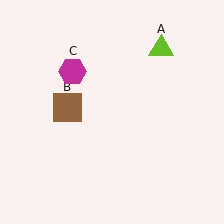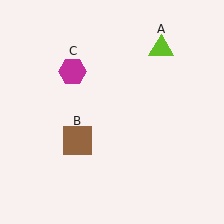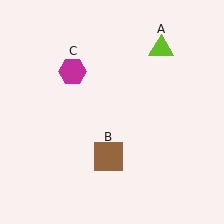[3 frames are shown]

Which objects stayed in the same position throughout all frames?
Lime triangle (object A) and magenta hexagon (object C) remained stationary.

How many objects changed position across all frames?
1 object changed position: brown square (object B).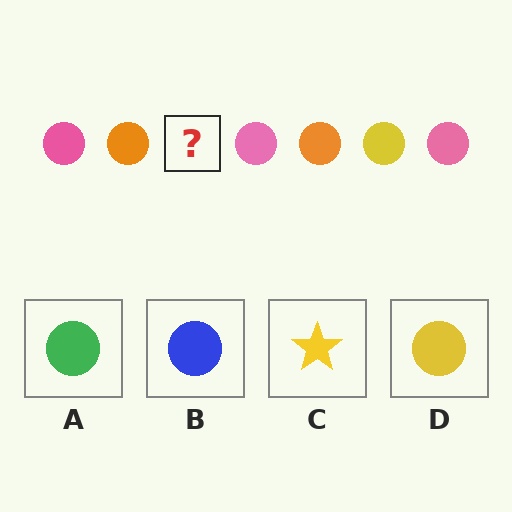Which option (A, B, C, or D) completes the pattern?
D.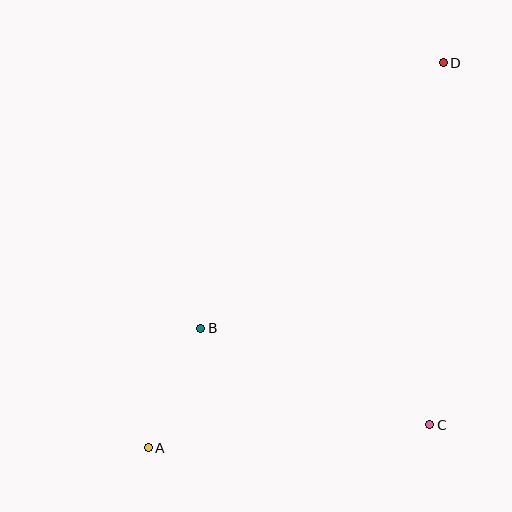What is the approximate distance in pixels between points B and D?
The distance between B and D is approximately 359 pixels.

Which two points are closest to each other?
Points A and B are closest to each other.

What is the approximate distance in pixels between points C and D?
The distance between C and D is approximately 362 pixels.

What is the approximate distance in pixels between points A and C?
The distance between A and C is approximately 283 pixels.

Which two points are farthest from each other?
Points A and D are farthest from each other.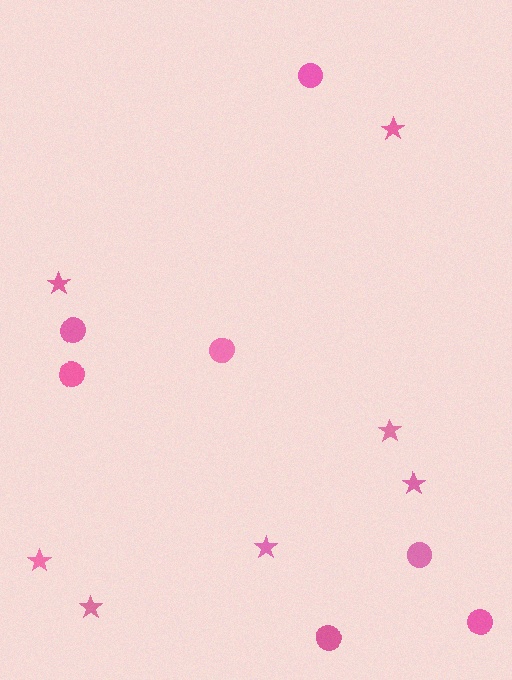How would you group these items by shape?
There are 2 groups: one group of stars (7) and one group of circles (7).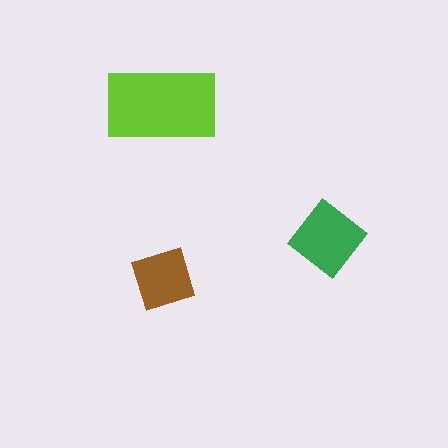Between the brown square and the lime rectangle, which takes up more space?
The lime rectangle.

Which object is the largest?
The lime rectangle.